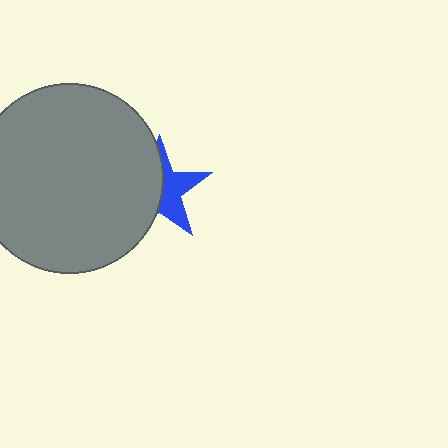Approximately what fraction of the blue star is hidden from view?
Roughly 54% of the blue star is hidden behind the gray circle.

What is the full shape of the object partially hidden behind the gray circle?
The partially hidden object is a blue star.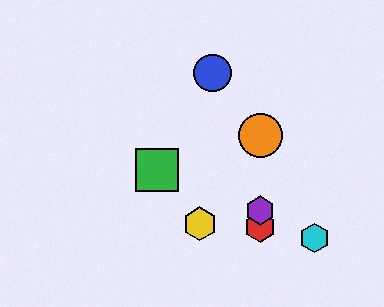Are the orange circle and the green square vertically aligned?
No, the orange circle is at x≈260 and the green square is at x≈157.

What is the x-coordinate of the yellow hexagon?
The yellow hexagon is at x≈200.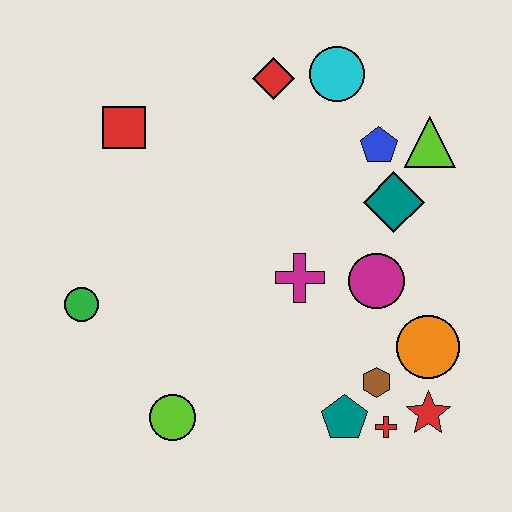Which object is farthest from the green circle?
The lime triangle is farthest from the green circle.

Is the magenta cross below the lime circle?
No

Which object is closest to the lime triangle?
The blue pentagon is closest to the lime triangle.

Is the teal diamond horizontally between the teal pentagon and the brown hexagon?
No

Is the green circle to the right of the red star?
No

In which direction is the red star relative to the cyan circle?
The red star is below the cyan circle.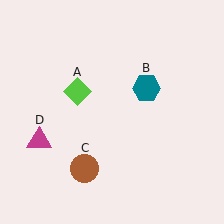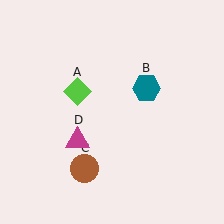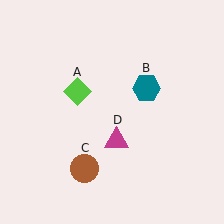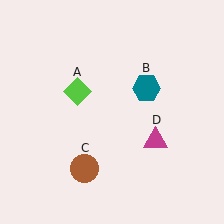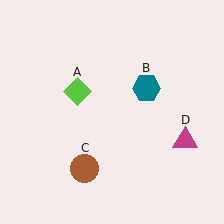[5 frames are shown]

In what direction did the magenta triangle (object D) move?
The magenta triangle (object D) moved right.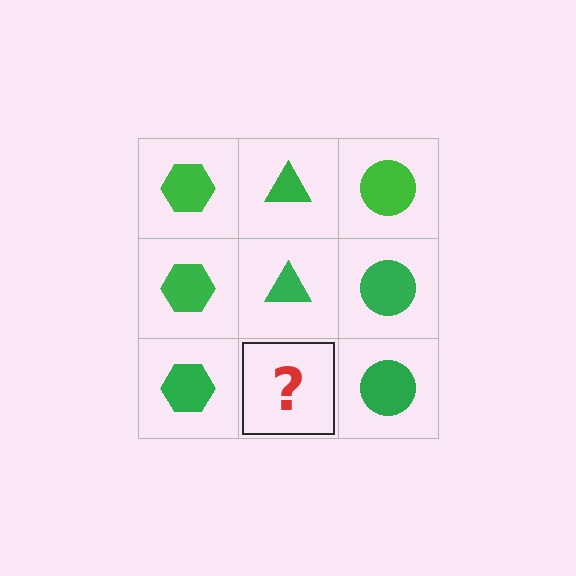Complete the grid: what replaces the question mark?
The question mark should be replaced with a green triangle.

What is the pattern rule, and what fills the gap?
The rule is that each column has a consistent shape. The gap should be filled with a green triangle.